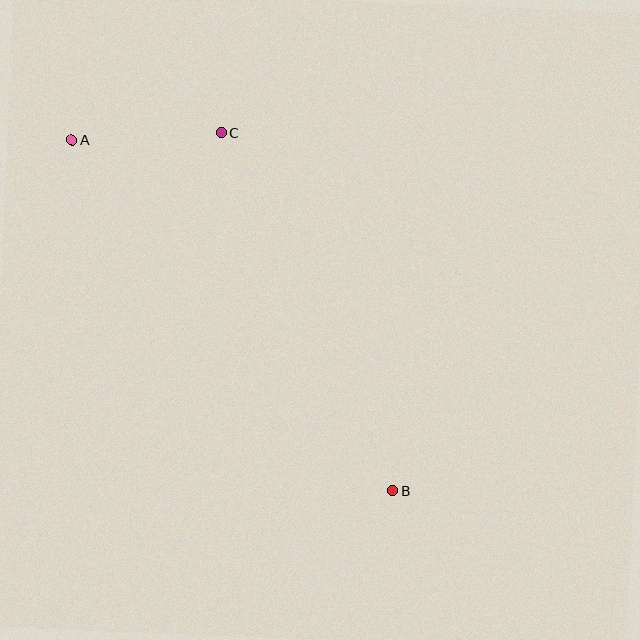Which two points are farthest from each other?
Points A and B are farthest from each other.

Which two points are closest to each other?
Points A and C are closest to each other.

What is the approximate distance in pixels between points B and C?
The distance between B and C is approximately 397 pixels.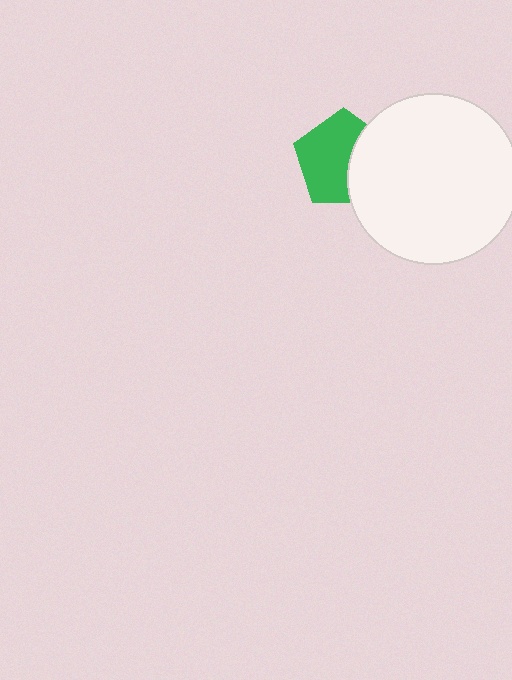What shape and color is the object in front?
The object in front is a white circle.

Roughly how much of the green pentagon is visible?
About half of it is visible (roughly 63%).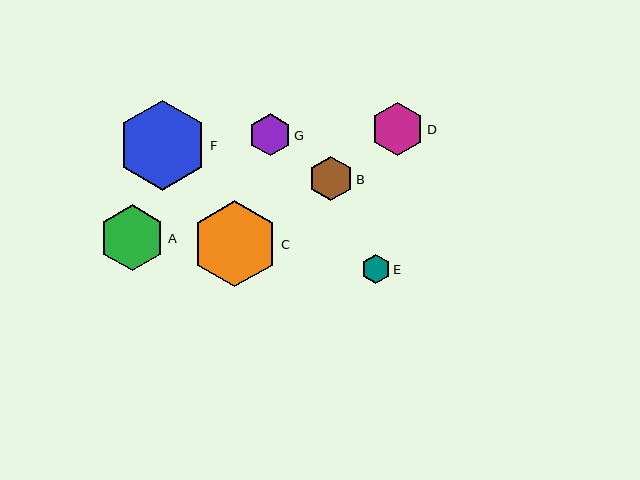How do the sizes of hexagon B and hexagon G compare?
Hexagon B and hexagon G are approximately the same size.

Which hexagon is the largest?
Hexagon F is the largest with a size of approximately 90 pixels.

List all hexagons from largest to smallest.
From largest to smallest: F, C, A, D, B, G, E.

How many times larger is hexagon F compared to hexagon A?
Hexagon F is approximately 1.4 times the size of hexagon A.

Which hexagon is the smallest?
Hexagon E is the smallest with a size of approximately 29 pixels.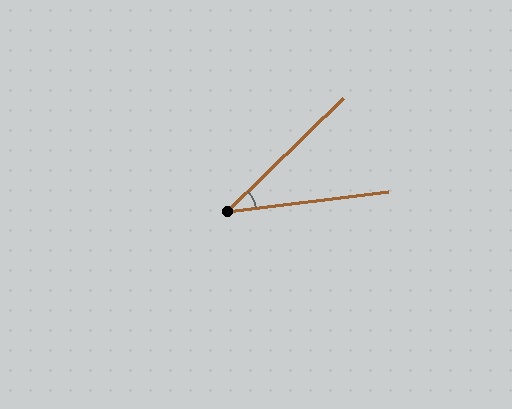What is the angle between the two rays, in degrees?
Approximately 37 degrees.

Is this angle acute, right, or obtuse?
It is acute.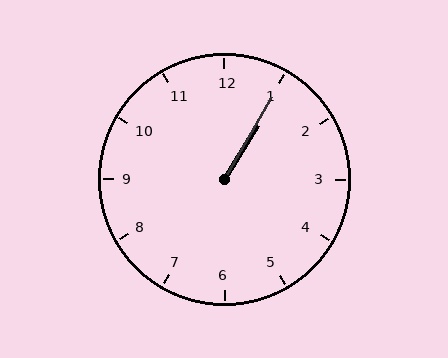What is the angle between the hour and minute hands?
Approximately 2 degrees.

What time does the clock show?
1:05.